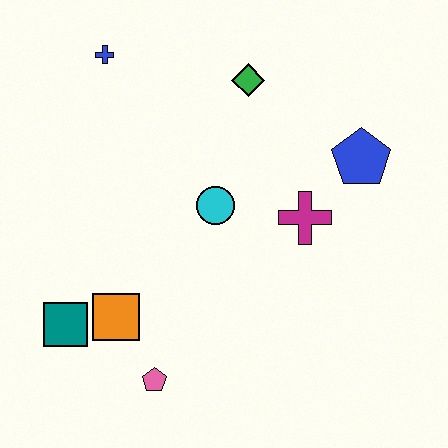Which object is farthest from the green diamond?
The pink pentagon is farthest from the green diamond.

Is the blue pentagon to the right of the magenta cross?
Yes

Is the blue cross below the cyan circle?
No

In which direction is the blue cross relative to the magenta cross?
The blue cross is to the left of the magenta cross.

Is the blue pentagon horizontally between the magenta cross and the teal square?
No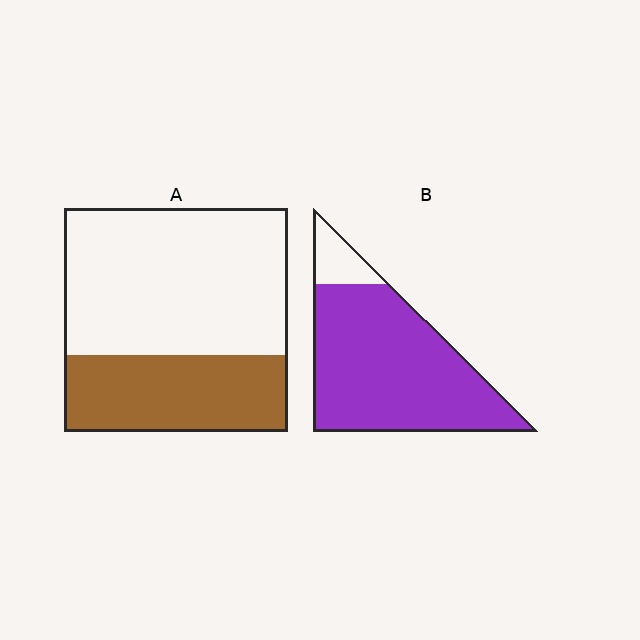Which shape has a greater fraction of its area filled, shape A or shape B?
Shape B.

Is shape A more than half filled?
No.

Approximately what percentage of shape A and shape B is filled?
A is approximately 35% and B is approximately 90%.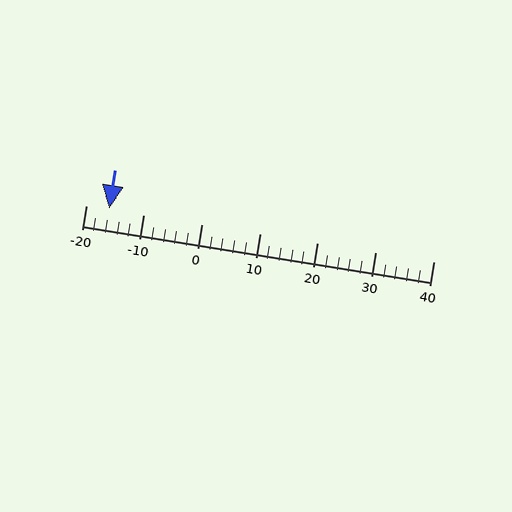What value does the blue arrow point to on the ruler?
The blue arrow points to approximately -16.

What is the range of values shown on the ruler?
The ruler shows values from -20 to 40.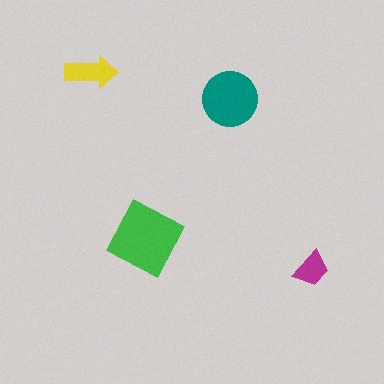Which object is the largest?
The green diamond.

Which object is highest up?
The yellow arrow is topmost.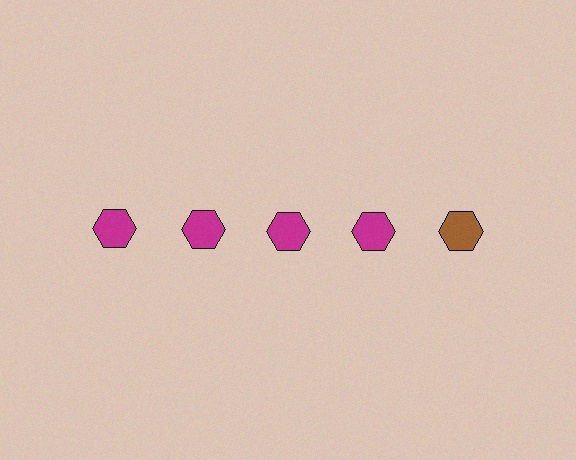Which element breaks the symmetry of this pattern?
The brown hexagon in the top row, rightmost column breaks the symmetry. All other shapes are magenta hexagons.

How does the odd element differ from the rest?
It has a different color: brown instead of magenta.